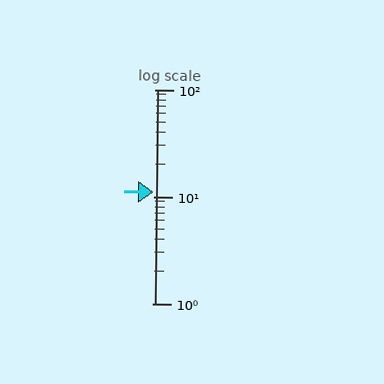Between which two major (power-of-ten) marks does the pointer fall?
The pointer is between 10 and 100.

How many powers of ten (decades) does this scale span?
The scale spans 2 decades, from 1 to 100.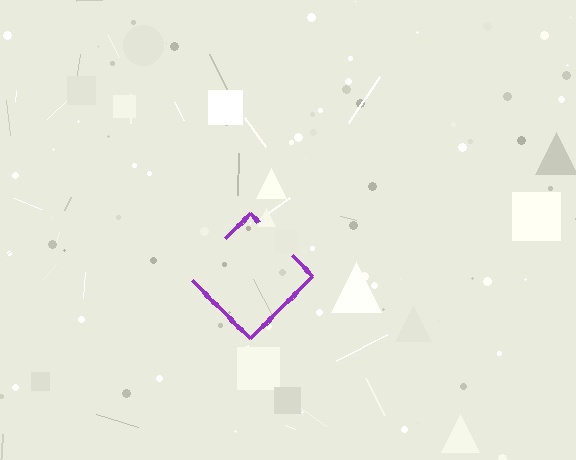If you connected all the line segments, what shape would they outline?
They would outline a diamond.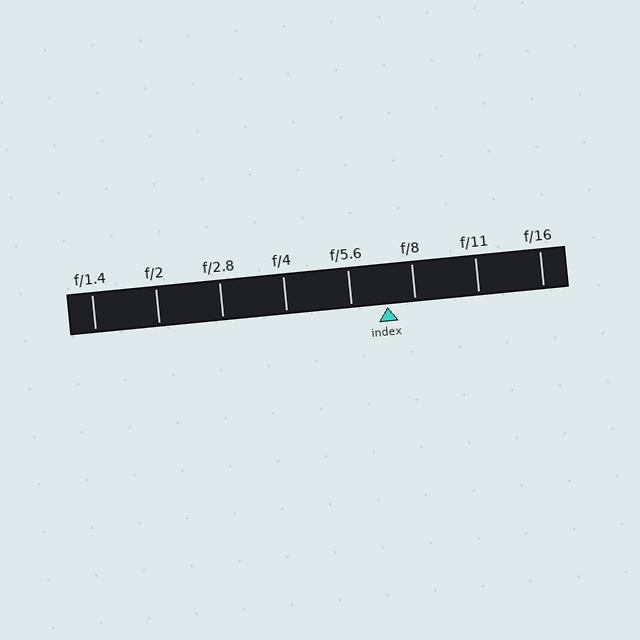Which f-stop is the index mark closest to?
The index mark is closest to f/8.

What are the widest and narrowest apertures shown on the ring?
The widest aperture shown is f/1.4 and the narrowest is f/16.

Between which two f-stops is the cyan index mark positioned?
The index mark is between f/5.6 and f/8.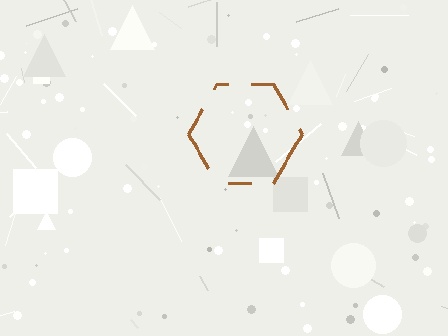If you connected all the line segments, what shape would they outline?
They would outline a hexagon.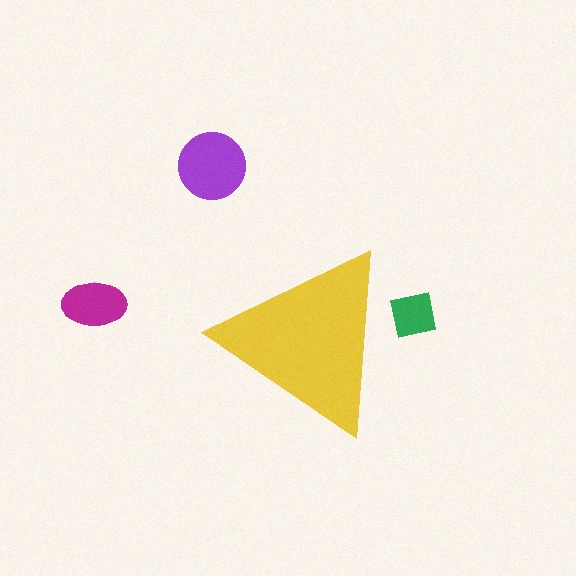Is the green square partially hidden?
Yes, the green square is partially hidden behind the yellow triangle.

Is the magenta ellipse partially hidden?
No, the magenta ellipse is fully visible.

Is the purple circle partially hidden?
No, the purple circle is fully visible.